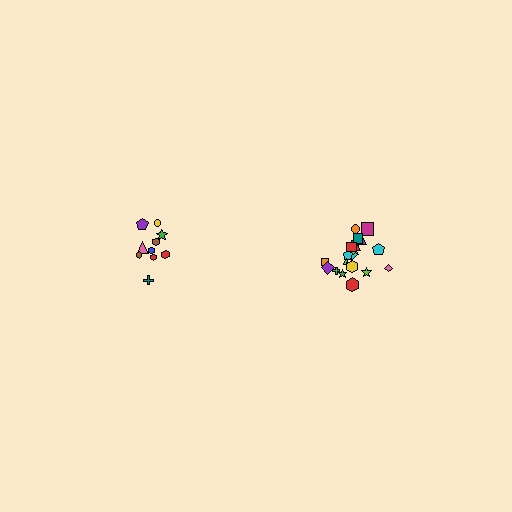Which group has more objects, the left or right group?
The right group.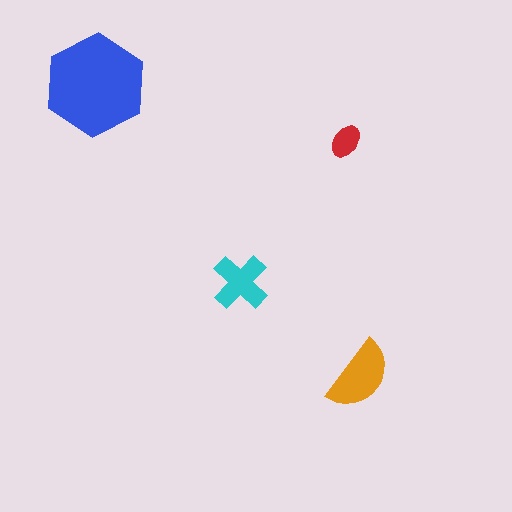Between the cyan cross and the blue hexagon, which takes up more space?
The blue hexagon.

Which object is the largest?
The blue hexagon.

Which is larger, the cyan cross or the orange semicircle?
The orange semicircle.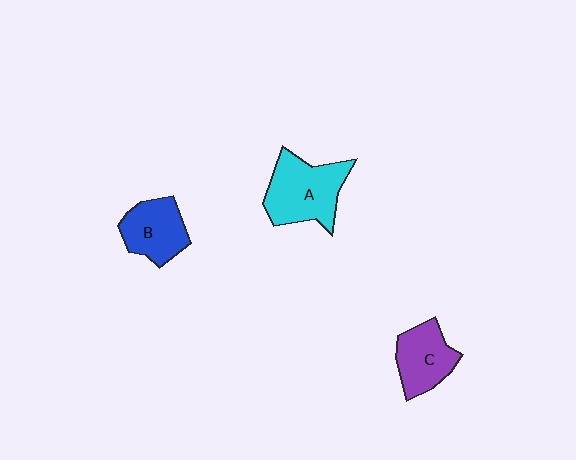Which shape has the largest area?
Shape A (cyan).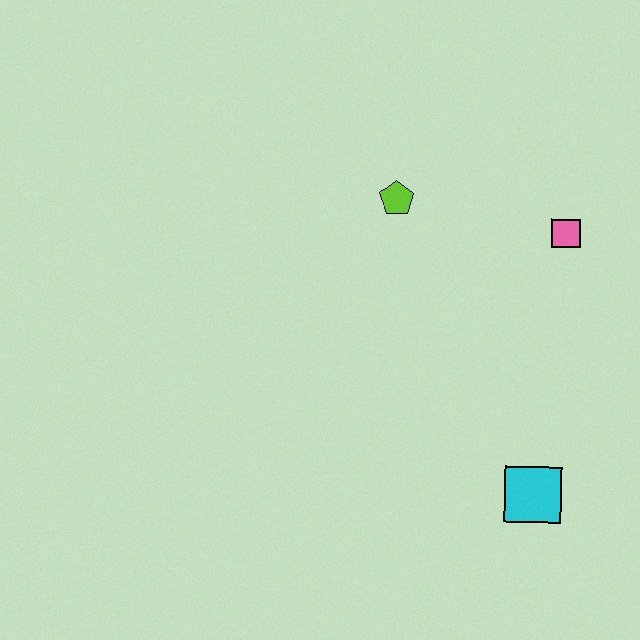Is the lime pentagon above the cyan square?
Yes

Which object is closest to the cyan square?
The pink square is closest to the cyan square.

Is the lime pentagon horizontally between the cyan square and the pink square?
No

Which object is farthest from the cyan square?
The lime pentagon is farthest from the cyan square.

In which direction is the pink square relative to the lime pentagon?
The pink square is to the right of the lime pentagon.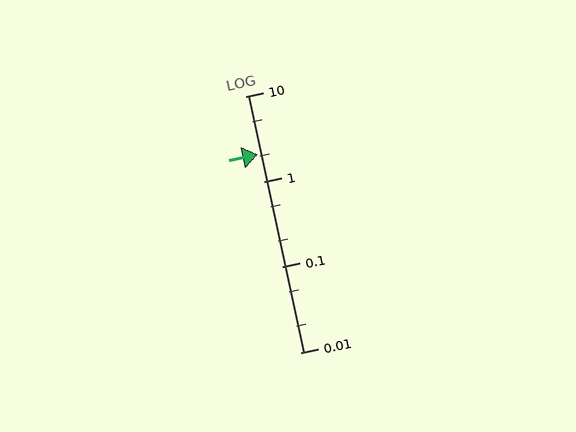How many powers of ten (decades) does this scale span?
The scale spans 3 decades, from 0.01 to 10.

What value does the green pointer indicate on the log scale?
The pointer indicates approximately 2.1.